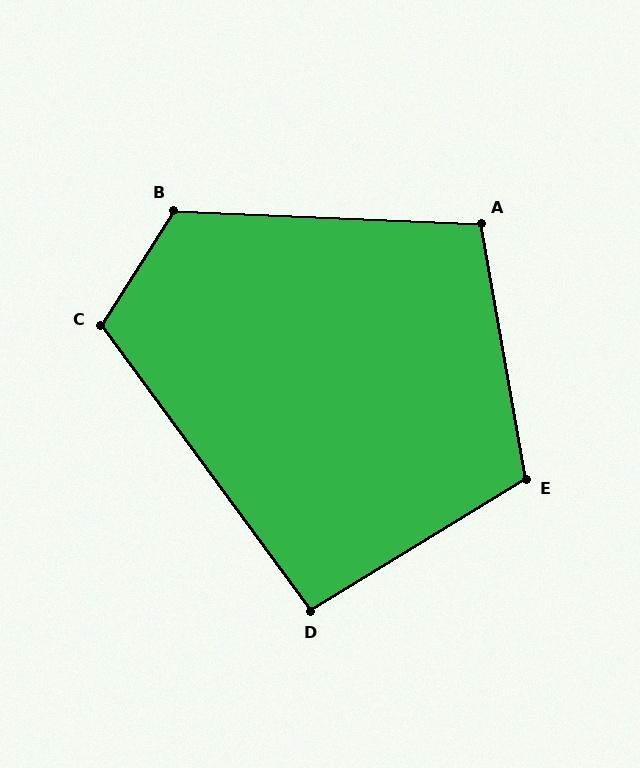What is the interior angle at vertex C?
Approximately 111 degrees (obtuse).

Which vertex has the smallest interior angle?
D, at approximately 95 degrees.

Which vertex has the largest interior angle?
B, at approximately 120 degrees.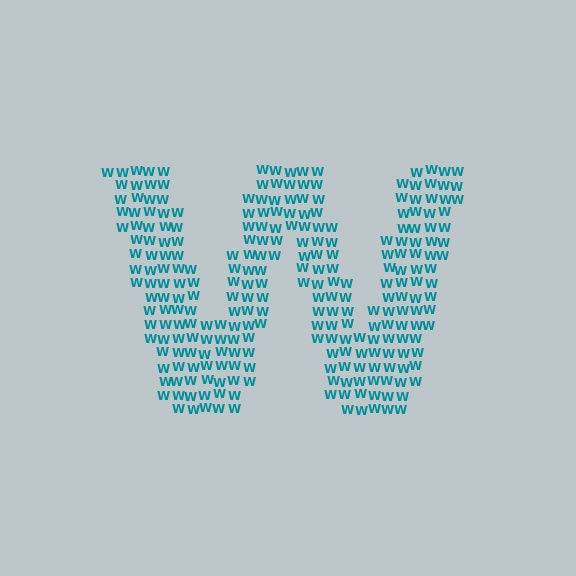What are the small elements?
The small elements are letter W's.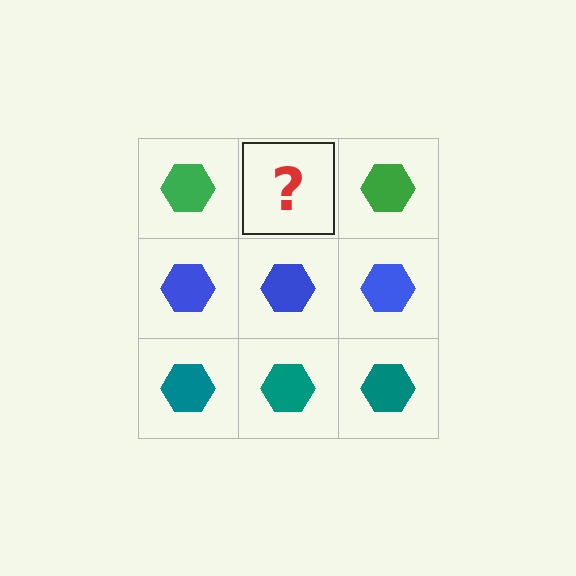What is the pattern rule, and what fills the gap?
The rule is that each row has a consistent color. The gap should be filled with a green hexagon.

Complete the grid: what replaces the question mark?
The question mark should be replaced with a green hexagon.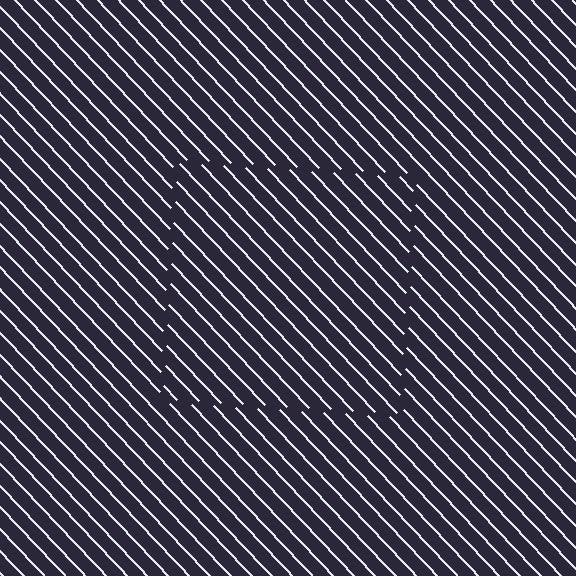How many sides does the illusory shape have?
4 sides — the line-ends trace a square.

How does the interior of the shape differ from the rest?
The interior of the shape contains the same grating, shifted by half a period — the contour is defined by the phase discontinuity where line-ends from the inner and outer gratings abut.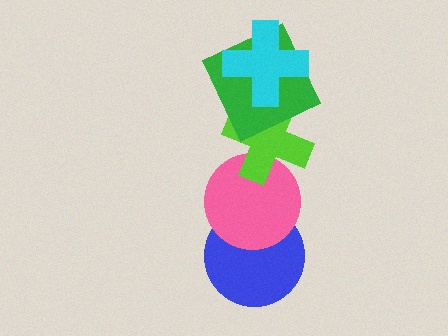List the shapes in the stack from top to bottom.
From top to bottom: the cyan cross, the green square, the lime cross, the pink circle, the blue circle.